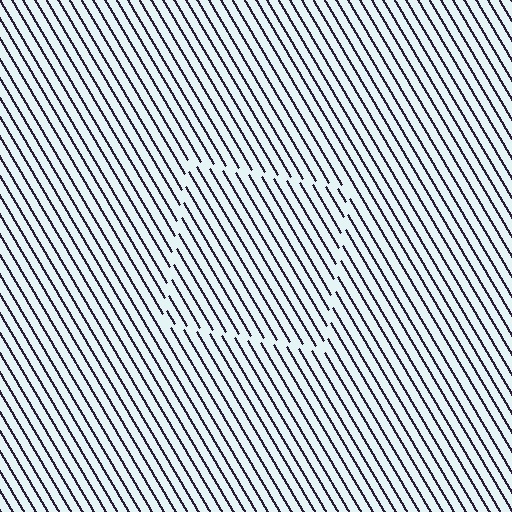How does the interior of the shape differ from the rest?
The interior of the shape contains the same grating, shifted by half a period — the contour is defined by the phase discontinuity where line-ends from the inner and outer gratings abut.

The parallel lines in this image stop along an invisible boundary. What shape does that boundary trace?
An illusory square. The interior of the shape contains the same grating, shifted by half a period — the contour is defined by the phase discontinuity where line-ends from the inner and outer gratings abut.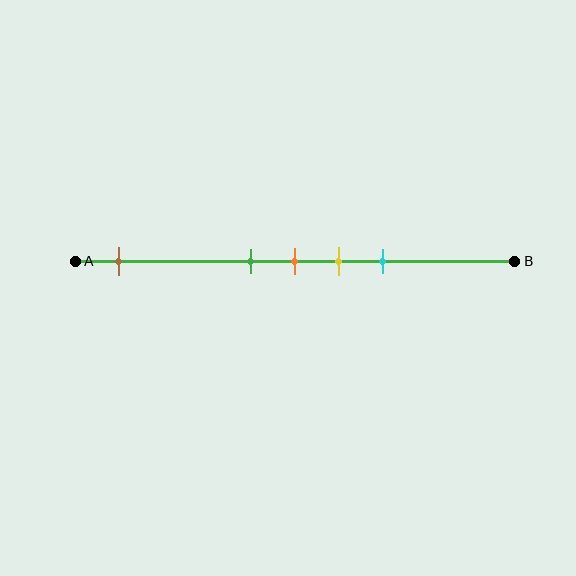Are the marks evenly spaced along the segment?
No, the marks are not evenly spaced.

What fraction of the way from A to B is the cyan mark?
The cyan mark is approximately 70% (0.7) of the way from A to B.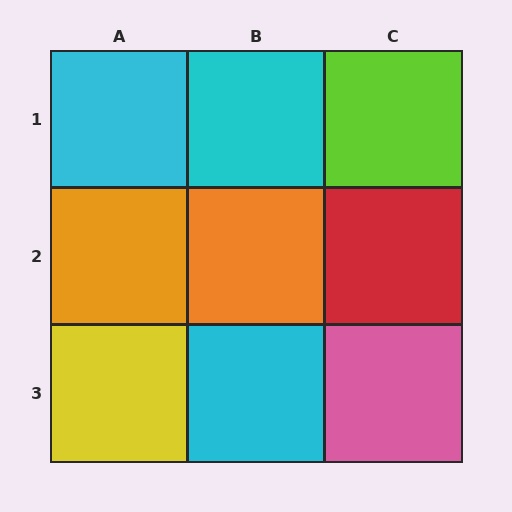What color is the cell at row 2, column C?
Red.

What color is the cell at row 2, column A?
Orange.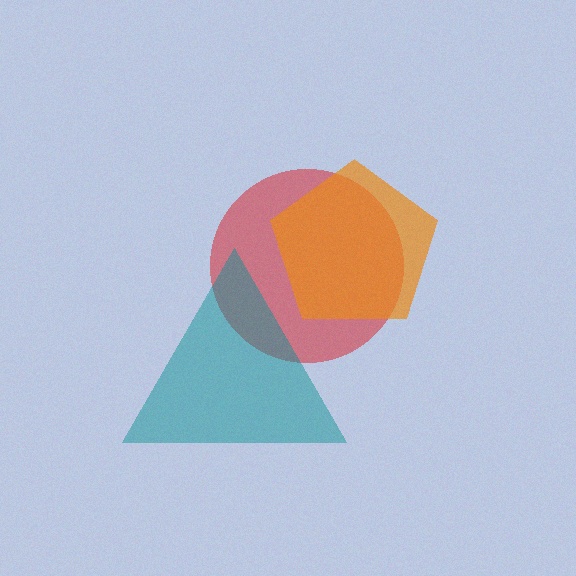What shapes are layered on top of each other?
The layered shapes are: a red circle, a teal triangle, an orange pentagon.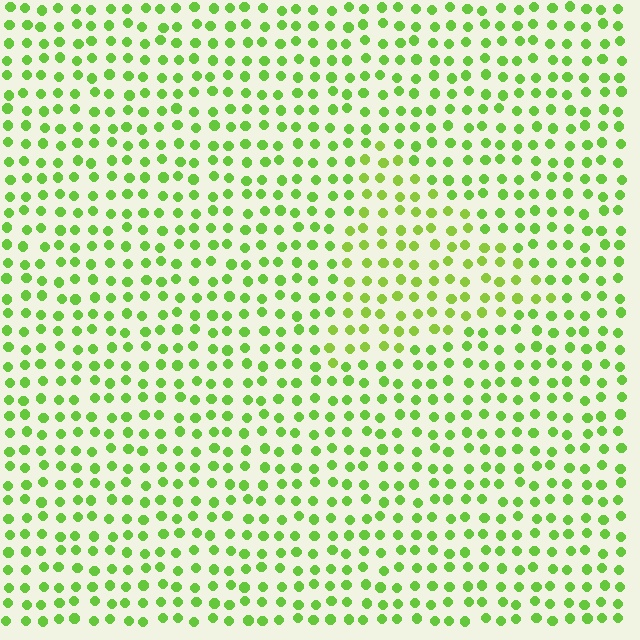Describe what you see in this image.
The image is filled with small lime elements in a uniform arrangement. A triangle-shaped region is visible where the elements are tinted to a slightly different hue, forming a subtle color boundary.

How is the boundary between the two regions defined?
The boundary is defined purely by a slight shift in hue (about 16 degrees). Spacing, size, and orientation are identical on both sides.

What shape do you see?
I see a triangle.